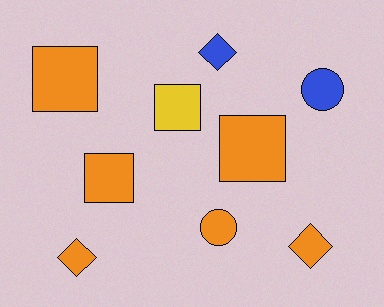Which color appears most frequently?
Orange, with 6 objects.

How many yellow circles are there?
There are no yellow circles.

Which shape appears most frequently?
Square, with 4 objects.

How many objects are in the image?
There are 9 objects.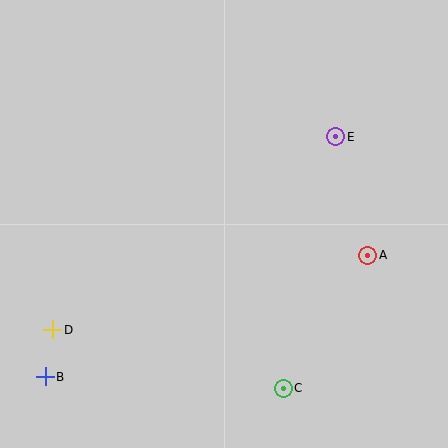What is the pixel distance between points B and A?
The distance between B and A is 345 pixels.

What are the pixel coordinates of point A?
Point A is at (368, 255).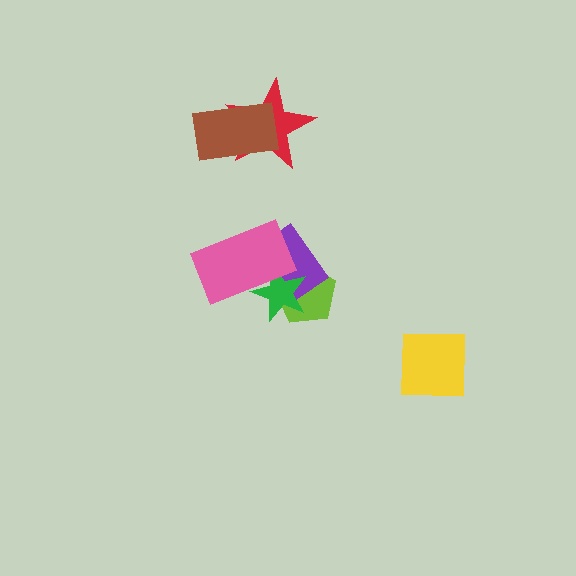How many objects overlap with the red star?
1 object overlaps with the red star.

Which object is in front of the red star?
The brown rectangle is in front of the red star.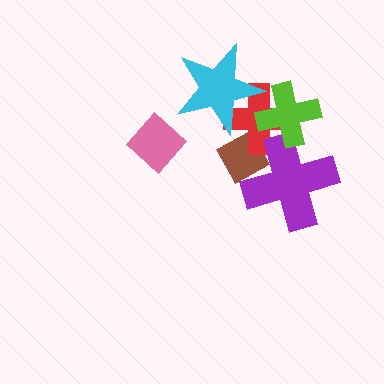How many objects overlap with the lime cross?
2 objects overlap with the lime cross.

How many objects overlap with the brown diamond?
2 objects overlap with the brown diamond.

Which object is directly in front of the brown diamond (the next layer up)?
The red cross is directly in front of the brown diamond.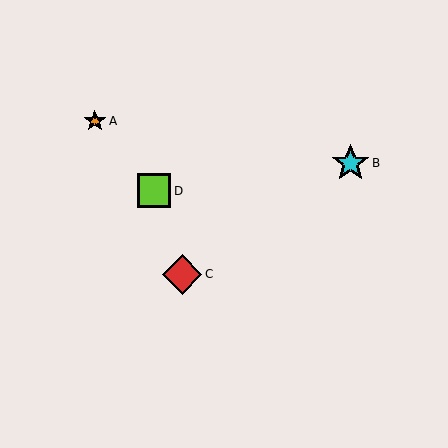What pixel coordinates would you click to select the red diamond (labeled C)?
Click at (182, 275) to select the red diamond C.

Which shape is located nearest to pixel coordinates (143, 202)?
The lime square (labeled D) at (154, 191) is nearest to that location.